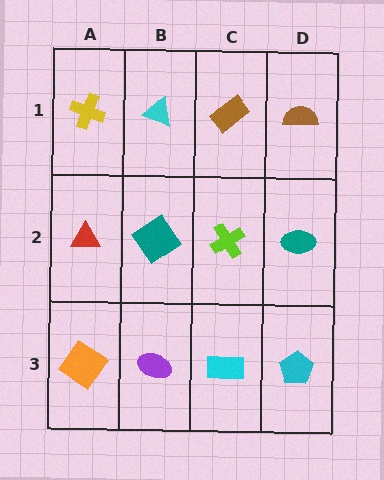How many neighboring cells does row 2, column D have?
3.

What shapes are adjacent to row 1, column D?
A teal ellipse (row 2, column D), a brown rectangle (row 1, column C).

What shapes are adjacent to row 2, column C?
A brown rectangle (row 1, column C), a cyan rectangle (row 3, column C), a teal diamond (row 2, column B), a teal ellipse (row 2, column D).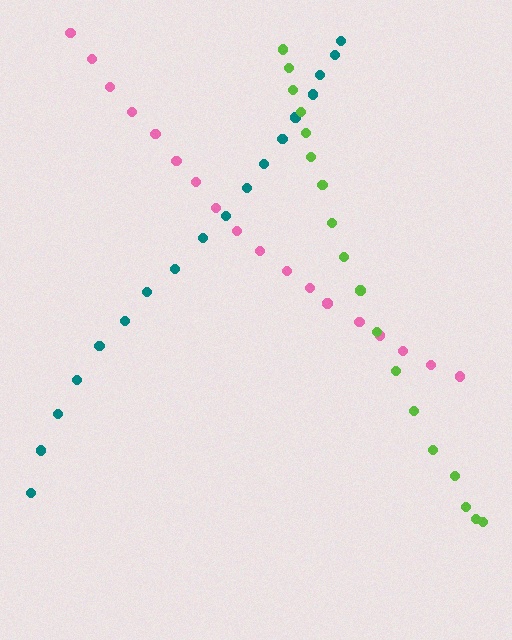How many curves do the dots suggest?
There are 3 distinct paths.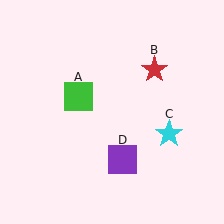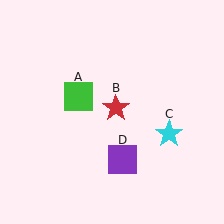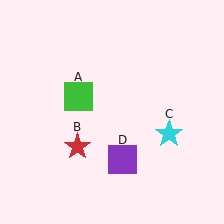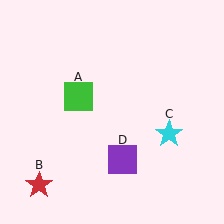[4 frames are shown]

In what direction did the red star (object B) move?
The red star (object B) moved down and to the left.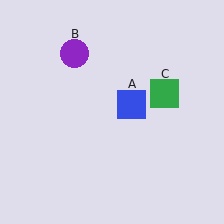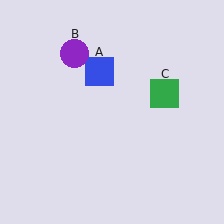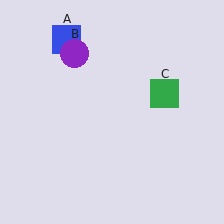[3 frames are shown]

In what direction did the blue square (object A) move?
The blue square (object A) moved up and to the left.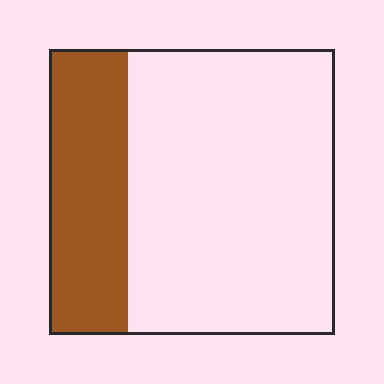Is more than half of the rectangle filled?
No.